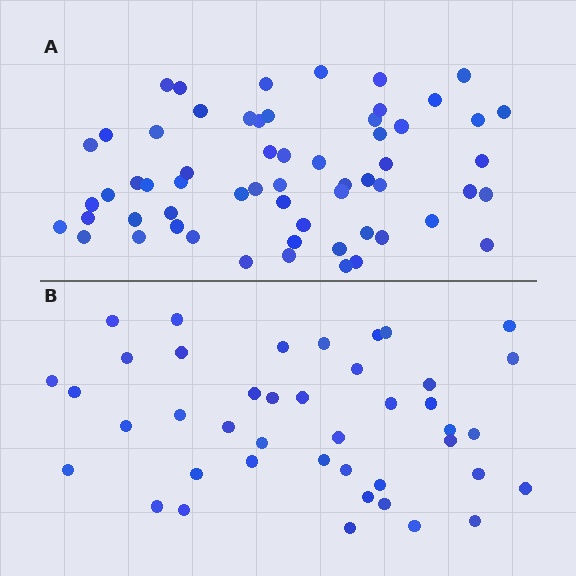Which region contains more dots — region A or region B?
Region A (the top region) has more dots.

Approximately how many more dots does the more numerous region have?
Region A has approximately 20 more dots than region B.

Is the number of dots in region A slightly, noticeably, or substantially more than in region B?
Region A has noticeably more, but not dramatically so. The ratio is roughly 1.4 to 1.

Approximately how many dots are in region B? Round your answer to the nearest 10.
About 40 dots. (The exact count is 42, which rounds to 40.)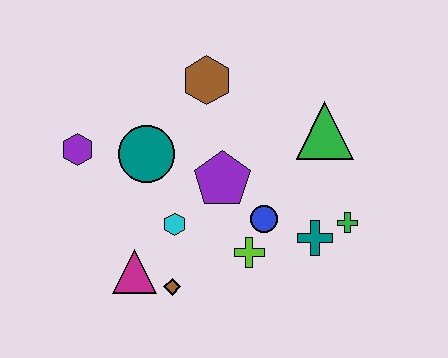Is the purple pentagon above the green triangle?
No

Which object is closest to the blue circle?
The lime cross is closest to the blue circle.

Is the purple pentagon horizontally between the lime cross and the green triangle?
No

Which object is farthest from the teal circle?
The green cross is farthest from the teal circle.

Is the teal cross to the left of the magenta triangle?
No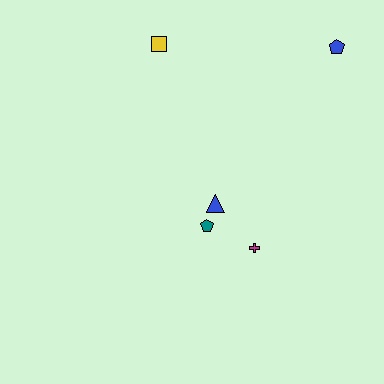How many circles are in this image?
There are no circles.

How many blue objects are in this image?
There are 2 blue objects.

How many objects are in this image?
There are 5 objects.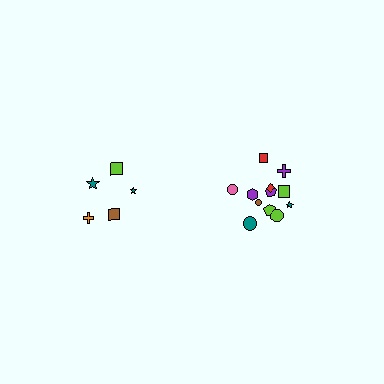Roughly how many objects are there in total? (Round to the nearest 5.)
Roughly 15 objects in total.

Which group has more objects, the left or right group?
The right group.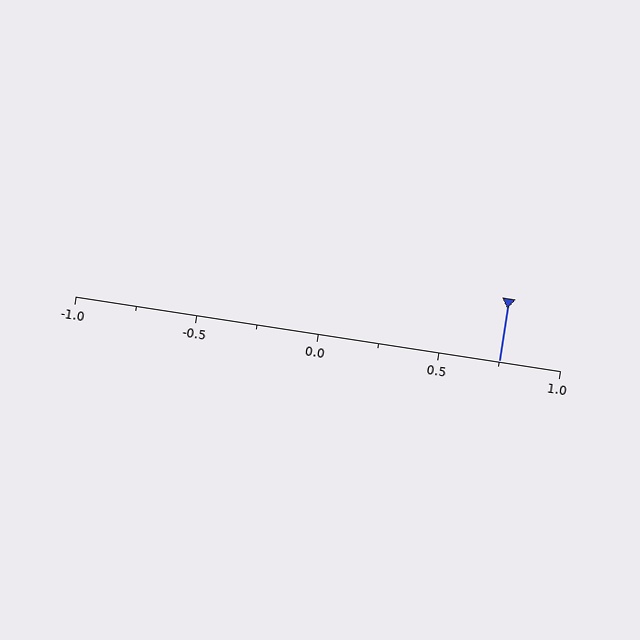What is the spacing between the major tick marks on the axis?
The major ticks are spaced 0.5 apart.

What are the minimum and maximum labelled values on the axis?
The axis runs from -1.0 to 1.0.